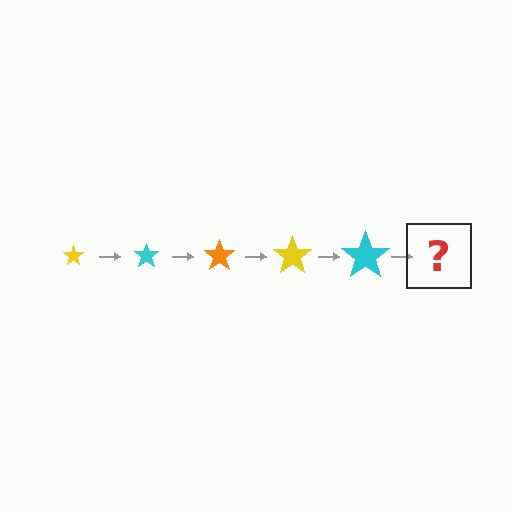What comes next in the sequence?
The next element should be an orange star, larger than the previous one.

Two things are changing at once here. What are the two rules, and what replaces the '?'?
The two rules are that the star grows larger each step and the color cycles through yellow, cyan, and orange. The '?' should be an orange star, larger than the previous one.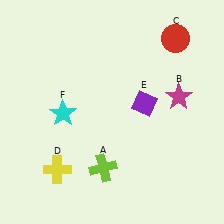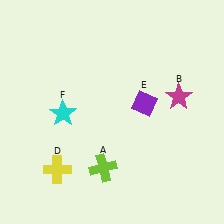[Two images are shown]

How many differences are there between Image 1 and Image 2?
There is 1 difference between the two images.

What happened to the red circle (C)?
The red circle (C) was removed in Image 2. It was in the top-right area of Image 1.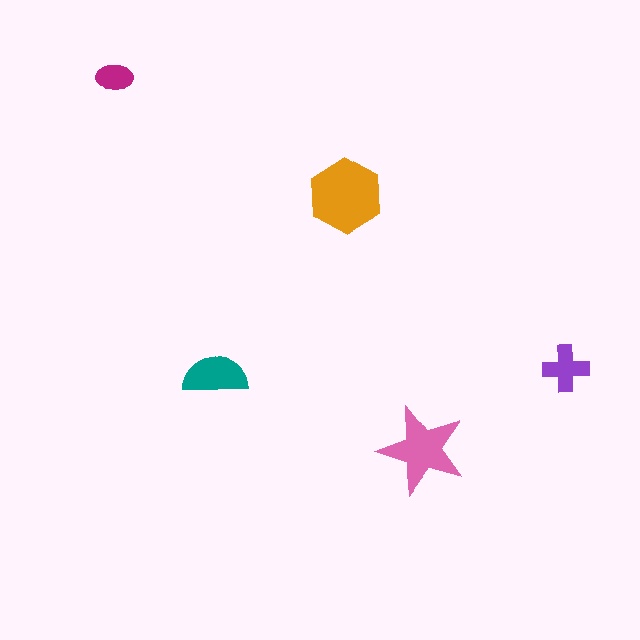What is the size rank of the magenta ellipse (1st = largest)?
5th.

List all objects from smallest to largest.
The magenta ellipse, the purple cross, the teal semicircle, the pink star, the orange hexagon.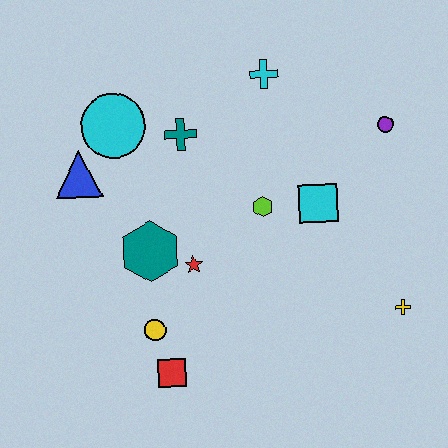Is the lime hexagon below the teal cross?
Yes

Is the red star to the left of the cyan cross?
Yes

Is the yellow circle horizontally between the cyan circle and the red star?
Yes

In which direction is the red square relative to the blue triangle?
The red square is below the blue triangle.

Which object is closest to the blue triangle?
The cyan circle is closest to the blue triangle.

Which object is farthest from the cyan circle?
The yellow cross is farthest from the cyan circle.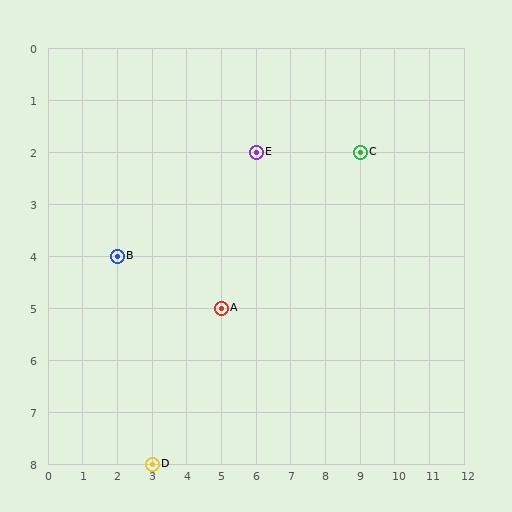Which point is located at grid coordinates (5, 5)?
Point A is at (5, 5).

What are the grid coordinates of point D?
Point D is at grid coordinates (3, 8).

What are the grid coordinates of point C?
Point C is at grid coordinates (9, 2).